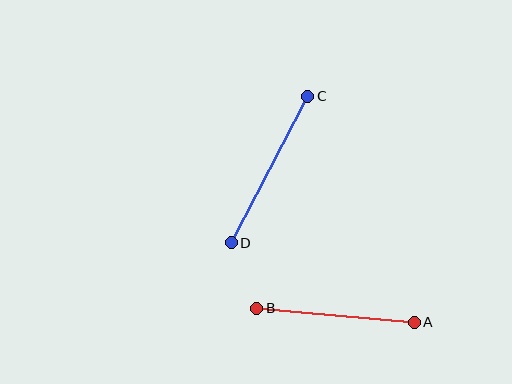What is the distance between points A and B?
The distance is approximately 158 pixels.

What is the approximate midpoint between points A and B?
The midpoint is at approximately (335, 315) pixels.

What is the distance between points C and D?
The distance is approximately 165 pixels.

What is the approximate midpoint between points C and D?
The midpoint is at approximately (270, 170) pixels.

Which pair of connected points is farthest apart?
Points C and D are farthest apart.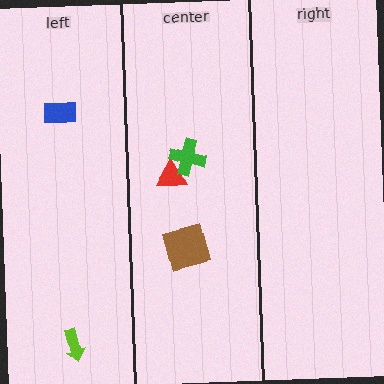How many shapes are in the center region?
3.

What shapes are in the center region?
The red triangle, the brown square, the green cross.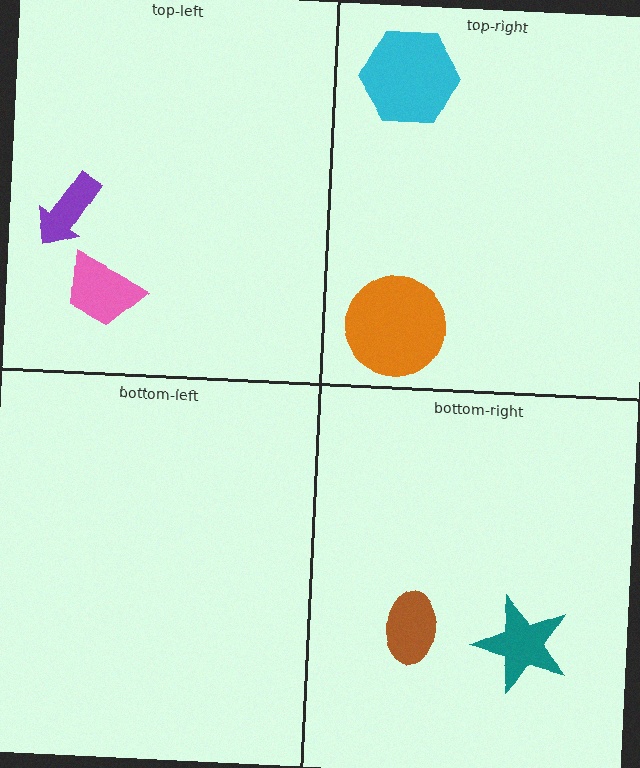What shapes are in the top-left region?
The pink trapezoid, the purple arrow.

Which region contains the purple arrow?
The top-left region.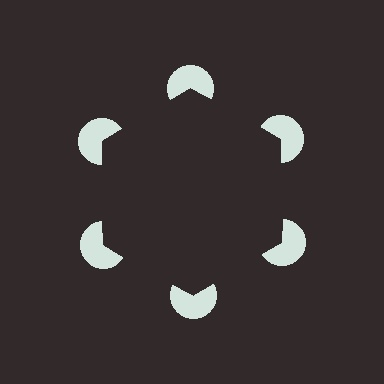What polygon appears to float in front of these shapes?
An illusory hexagon — its edges are inferred from the aligned wedge cuts in the pac-man discs, not physically drawn.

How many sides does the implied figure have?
6 sides.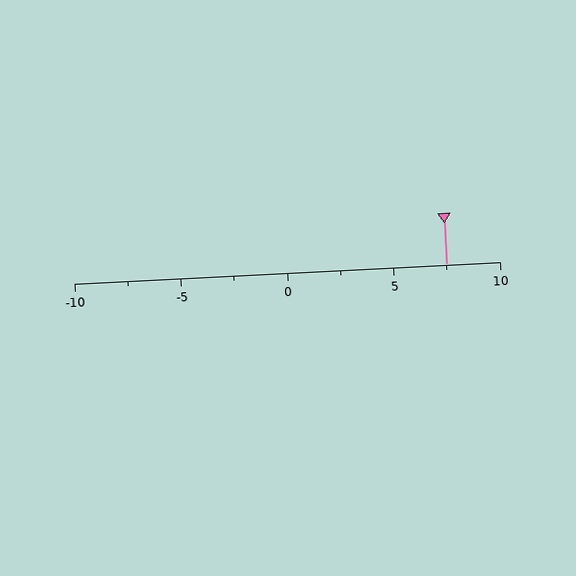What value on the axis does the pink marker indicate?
The marker indicates approximately 7.5.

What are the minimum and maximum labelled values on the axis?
The axis runs from -10 to 10.